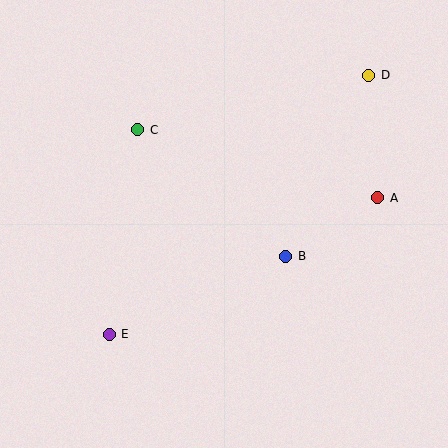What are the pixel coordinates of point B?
Point B is at (286, 256).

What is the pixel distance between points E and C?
The distance between E and C is 206 pixels.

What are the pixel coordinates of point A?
Point A is at (378, 198).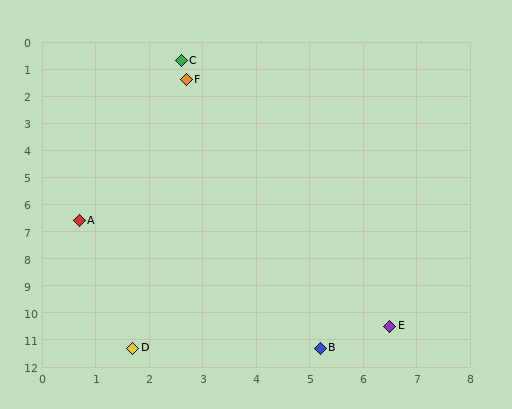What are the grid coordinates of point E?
Point E is at approximately (6.5, 10.5).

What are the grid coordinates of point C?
Point C is at approximately (2.6, 0.7).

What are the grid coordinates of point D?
Point D is at approximately (1.7, 11.3).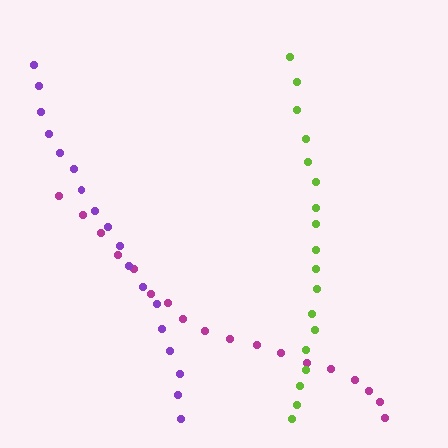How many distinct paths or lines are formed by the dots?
There are 3 distinct paths.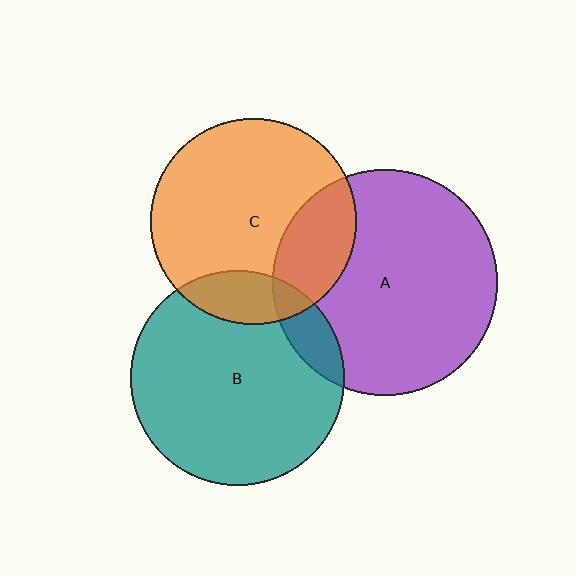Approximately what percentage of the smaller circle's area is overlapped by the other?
Approximately 15%.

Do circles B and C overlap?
Yes.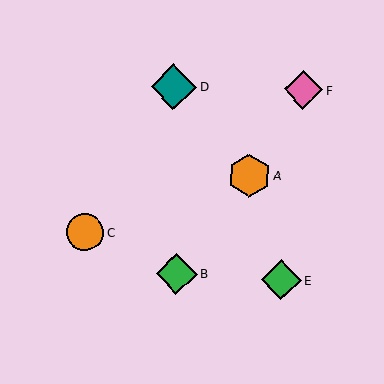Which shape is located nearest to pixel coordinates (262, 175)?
The orange hexagon (labeled A) at (249, 175) is nearest to that location.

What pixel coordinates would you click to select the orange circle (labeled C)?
Click at (85, 232) to select the orange circle C.